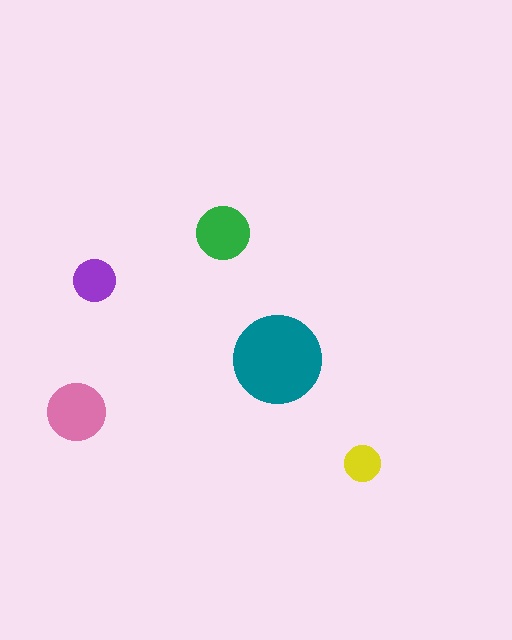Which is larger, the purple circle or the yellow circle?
The purple one.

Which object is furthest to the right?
The yellow circle is rightmost.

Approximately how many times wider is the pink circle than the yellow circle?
About 1.5 times wider.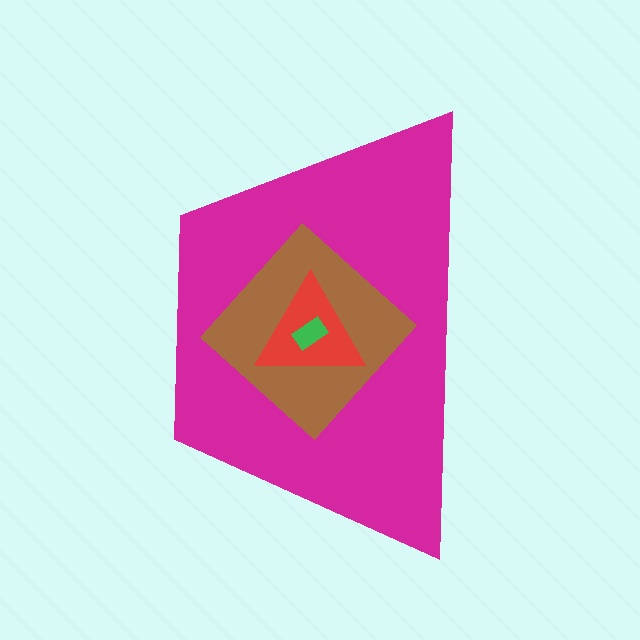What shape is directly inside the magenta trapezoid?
The brown diamond.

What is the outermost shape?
The magenta trapezoid.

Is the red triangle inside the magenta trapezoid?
Yes.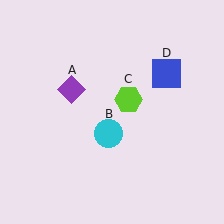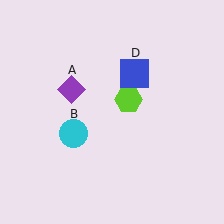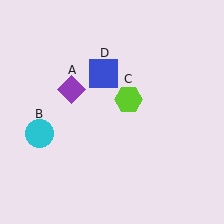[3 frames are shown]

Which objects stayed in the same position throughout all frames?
Purple diamond (object A) and lime hexagon (object C) remained stationary.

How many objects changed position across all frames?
2 objects changed position: cyan circle (object B), blue square (object D).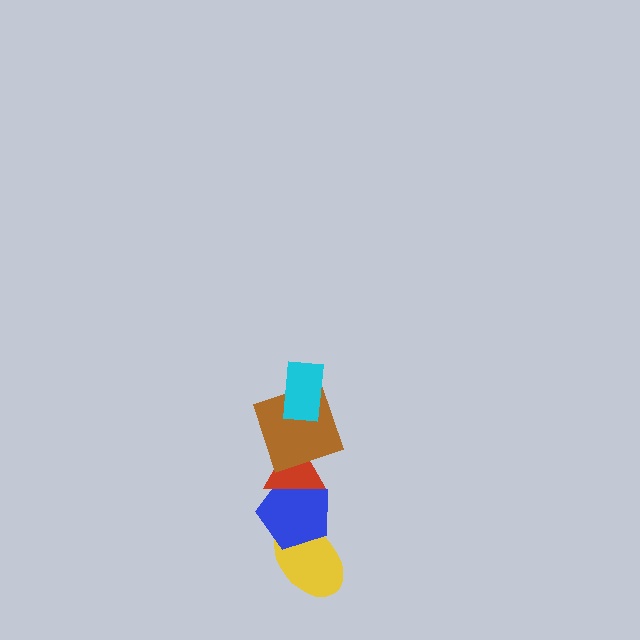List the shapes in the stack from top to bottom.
From top to bottom: the cyan rectangle, the brown square, the red triangle, the blue pentagon, the yellow ellipse.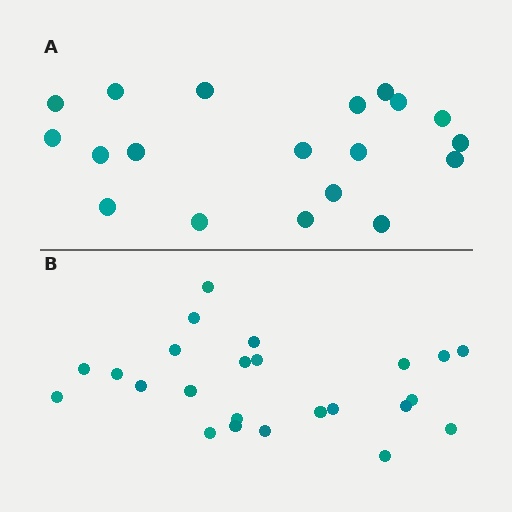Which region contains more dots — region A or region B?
Region B (the bottom region) has more dots.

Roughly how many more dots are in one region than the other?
Region B has about 5 more dots than region A.